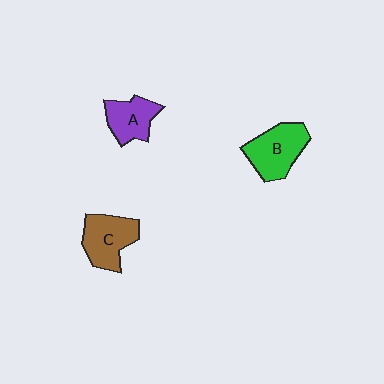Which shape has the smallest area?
Shape A (purple).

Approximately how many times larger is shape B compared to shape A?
Approximately 1.4 times.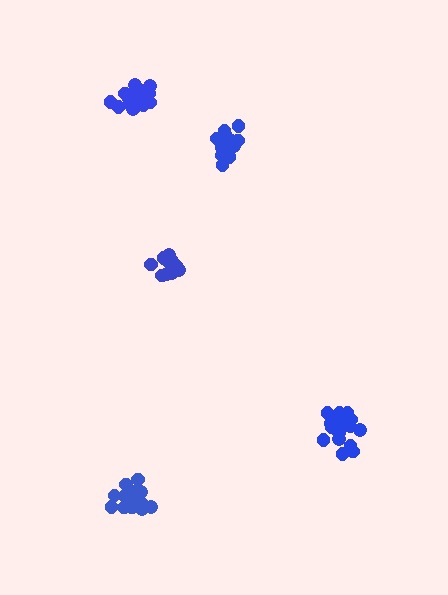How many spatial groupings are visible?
There are 5 spatial groupings.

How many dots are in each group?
Group 1: 19 dots, Group 2: 18 dots, Group 3: 17 dots, Group 4: 21 dots, Group 5: 15 dots (90 total).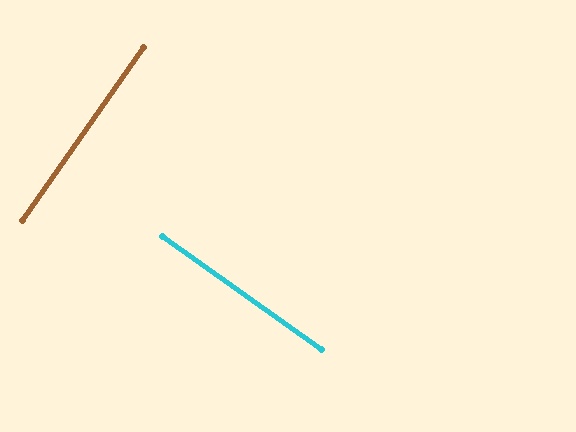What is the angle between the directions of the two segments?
Approximately 90 degrees.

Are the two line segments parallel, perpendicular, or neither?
Perpendicular — they meet at approximately 90°.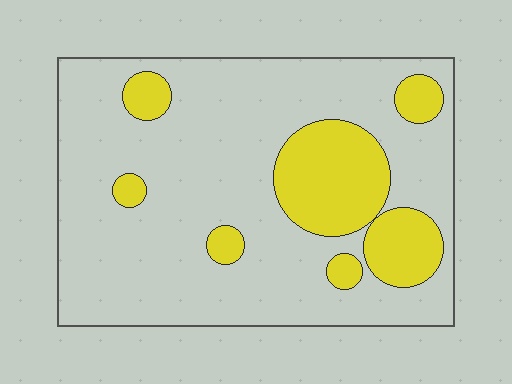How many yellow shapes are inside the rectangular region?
7.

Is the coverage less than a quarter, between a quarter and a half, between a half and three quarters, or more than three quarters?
Less than a quarter.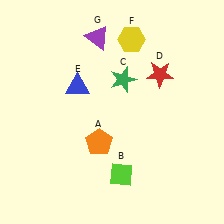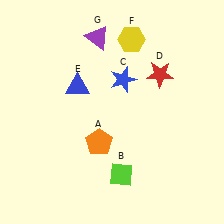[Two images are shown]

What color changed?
The star (C) changed from green in Image 1 to blue in Image 2.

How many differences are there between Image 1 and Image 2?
There is 1 difference between the two images.